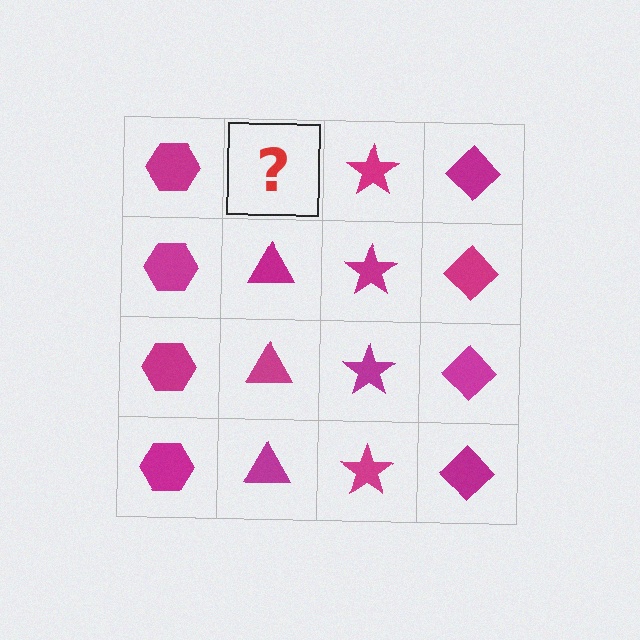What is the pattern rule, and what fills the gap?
The rule is that each column has a consistent shape. The gap should be filled with a magenta triangle.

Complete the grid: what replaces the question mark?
The question mark should be replaced with a magenta triangle.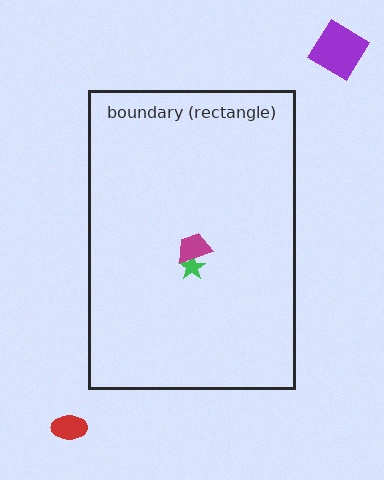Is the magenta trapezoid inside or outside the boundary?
Inside.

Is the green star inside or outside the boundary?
Inside.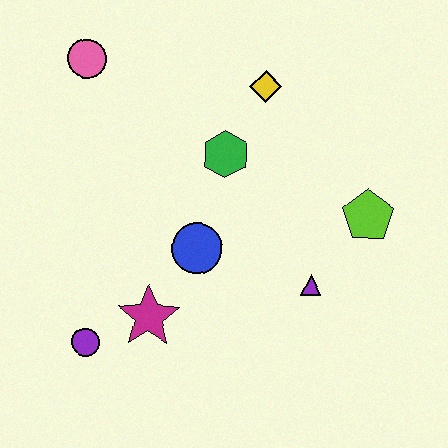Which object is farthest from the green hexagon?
The purple circle is farthest from the green hexagon.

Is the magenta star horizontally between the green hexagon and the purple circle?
Yes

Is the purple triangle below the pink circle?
Yes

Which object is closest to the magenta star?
The purple circle is closest to the magenta star.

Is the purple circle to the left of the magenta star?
Yes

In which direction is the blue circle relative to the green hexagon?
The blue circle is below the green hexagon.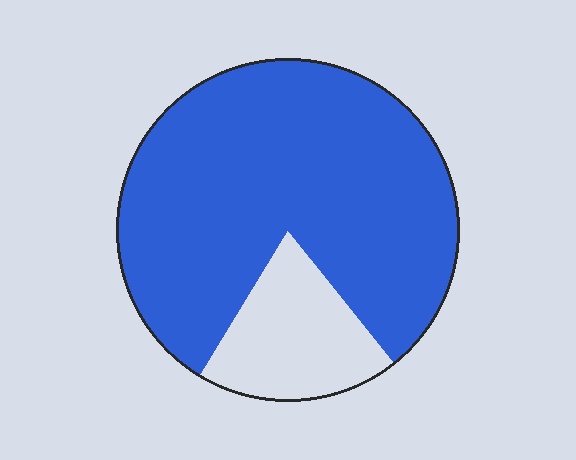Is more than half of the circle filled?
Yes.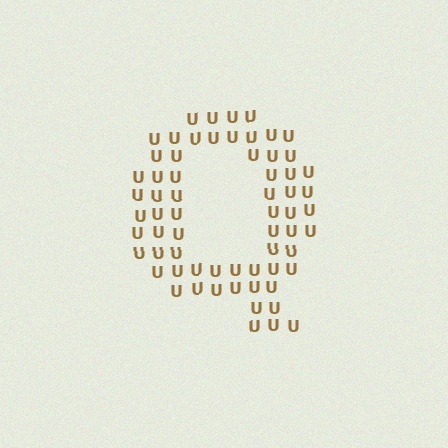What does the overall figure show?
The overall figure shows the letter Q.